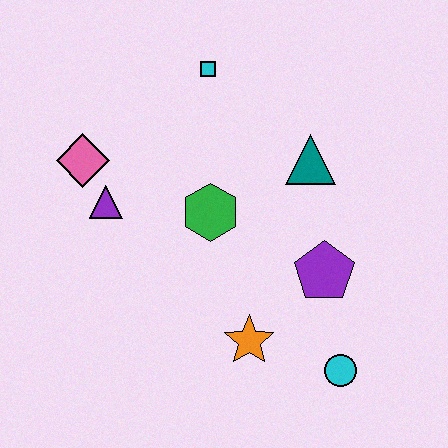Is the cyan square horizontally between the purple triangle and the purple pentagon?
Yes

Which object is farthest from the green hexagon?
The cyan circle is farthest from the green hexagon.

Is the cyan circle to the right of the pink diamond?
Yes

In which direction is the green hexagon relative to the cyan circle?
The green hexagon is above the cyan circle.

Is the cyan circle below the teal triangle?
Yes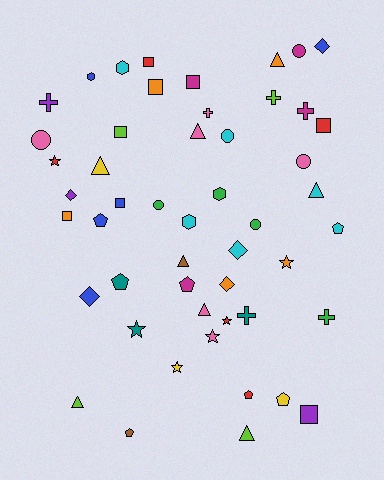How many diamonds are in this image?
There are 5 diamonds.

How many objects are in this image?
There are 50 objects.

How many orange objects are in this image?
There are 5 orange objects.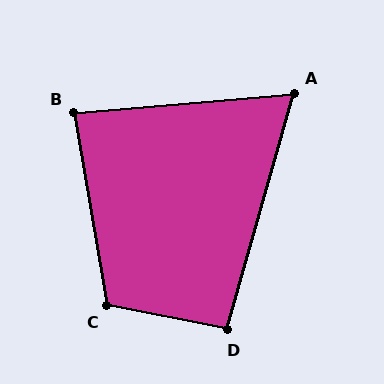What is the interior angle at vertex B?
Approximately 85 degrees (approximately right).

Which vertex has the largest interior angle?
C, at approximately 111 degrees.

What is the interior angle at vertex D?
Approximately 95 degrees (approximately right).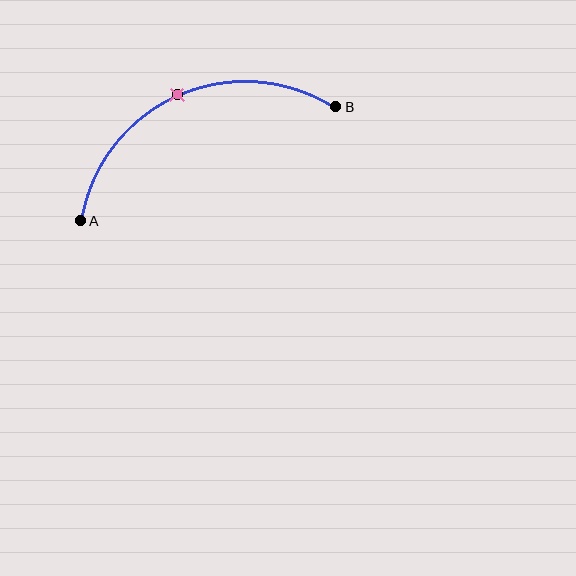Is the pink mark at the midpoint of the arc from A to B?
Yes. The pink mark lies on the arc at equal arc-length from both A and B — it is the arc midpoint.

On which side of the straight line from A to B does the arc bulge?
The arc bulges above the straight line connecting A and B.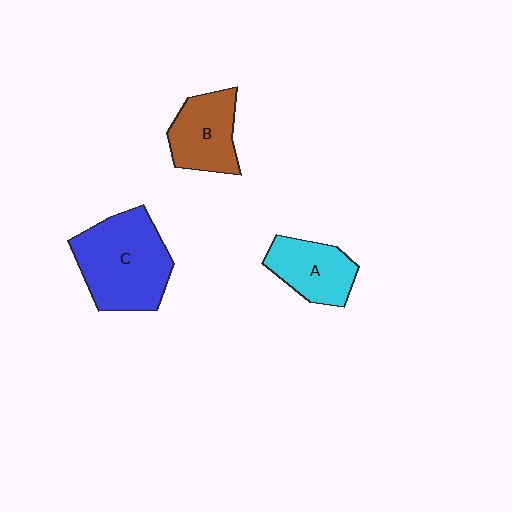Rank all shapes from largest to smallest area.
From largest to smallest: C (blue), B (brown), A (cyan).